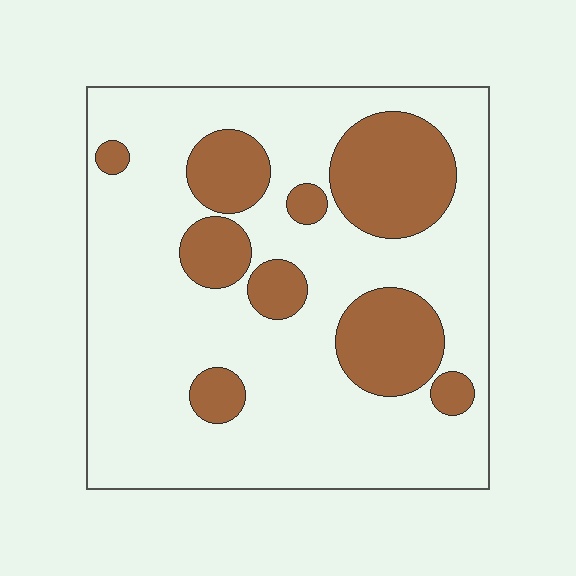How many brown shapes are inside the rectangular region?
9.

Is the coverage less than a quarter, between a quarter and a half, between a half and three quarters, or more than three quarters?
Between a quarter and a half.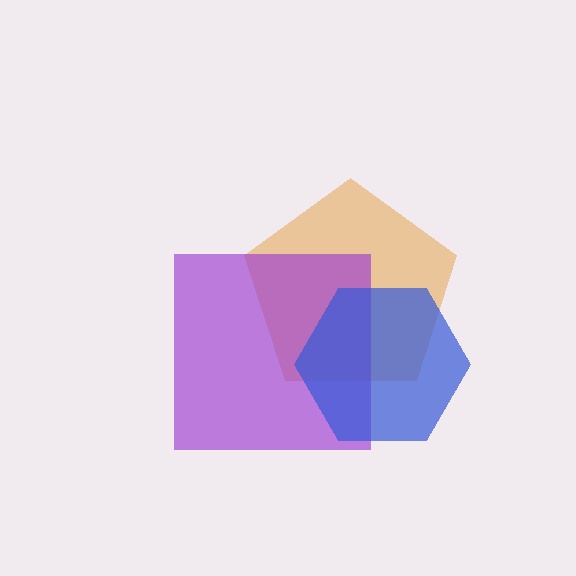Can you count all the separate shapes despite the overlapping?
Yes, there are 3 separate shapes.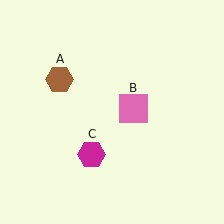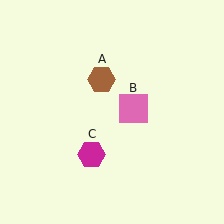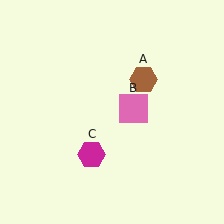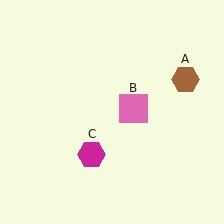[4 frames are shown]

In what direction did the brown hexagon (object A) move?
The brown hexagon (object A) moved right.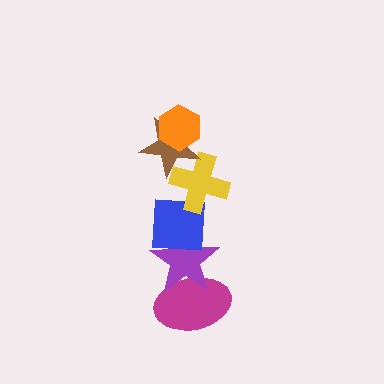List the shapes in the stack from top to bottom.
From top to bottom: the orange hexagon, the brown star, the yellow cross, the blue square, the purple star, the magenta ellipse.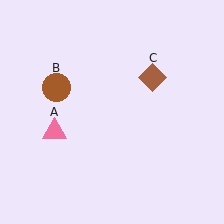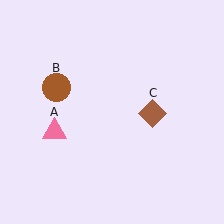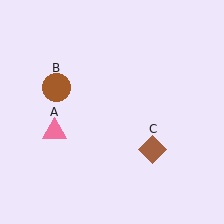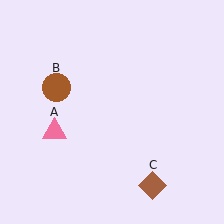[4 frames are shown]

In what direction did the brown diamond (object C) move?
The brown diamond (object C) moved down.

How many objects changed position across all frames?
1 object changed position: brown diamond (object C).